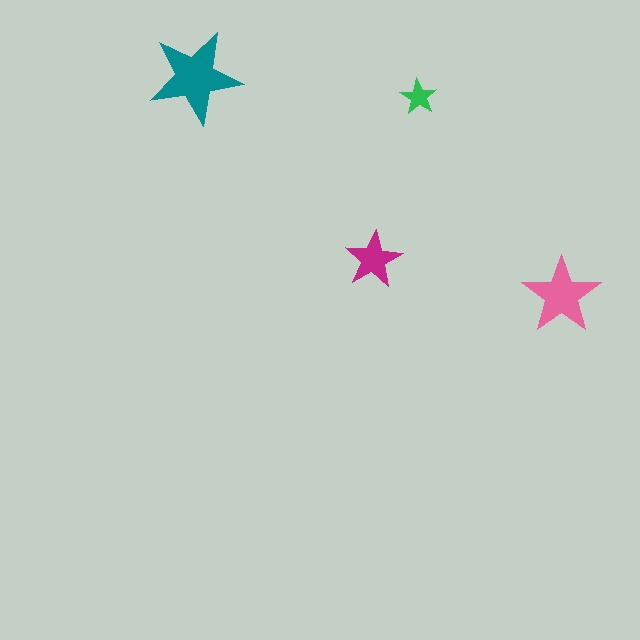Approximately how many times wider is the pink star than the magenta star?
About 1.5 times wider.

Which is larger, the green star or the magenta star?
The magenta one.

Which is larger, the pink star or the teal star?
The teal one.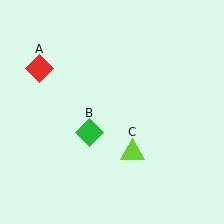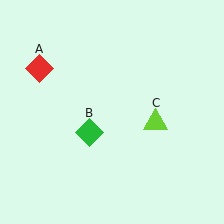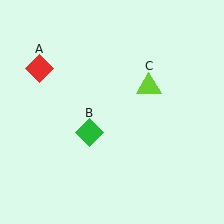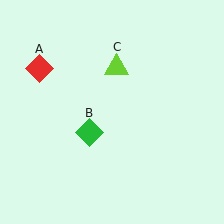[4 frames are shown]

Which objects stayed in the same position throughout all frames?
Red diamond (object A) and green diamond (object B) remained stationary.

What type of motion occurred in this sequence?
The lime triangle (object C) rotated counterclockwise around the center of the scene.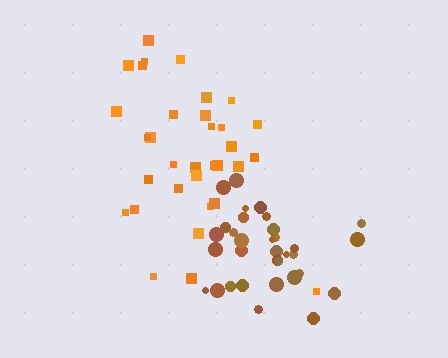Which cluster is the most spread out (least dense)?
Orange.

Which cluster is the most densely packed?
Brown.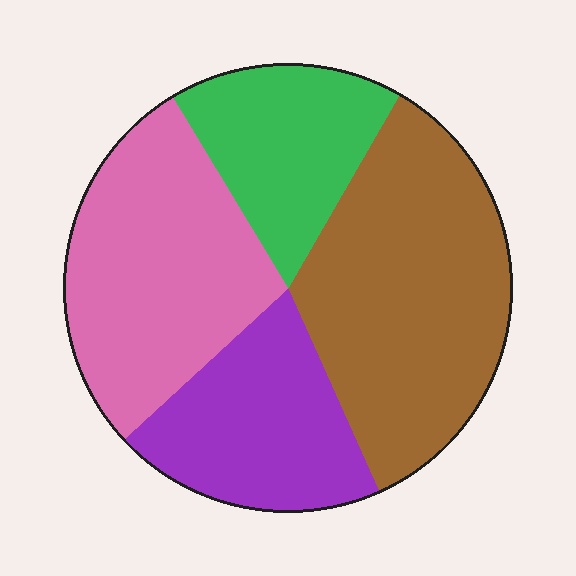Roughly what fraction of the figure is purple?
Purple takes up about one fifth (1/5) of the figure.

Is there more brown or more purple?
Brown.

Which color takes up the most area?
Brown, at roughly 35%.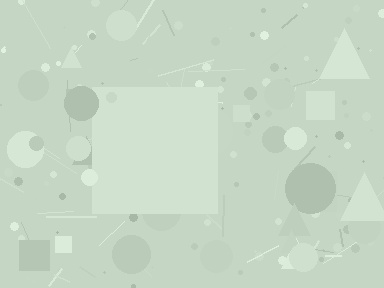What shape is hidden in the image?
A square is hidden in the image.